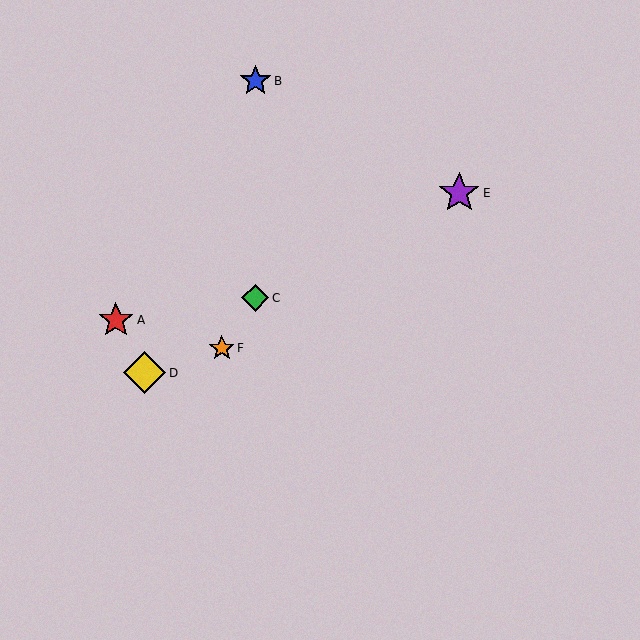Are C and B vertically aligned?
Yes, both are at x≈255.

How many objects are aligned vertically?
2 objects (B, C) are aligned vertically.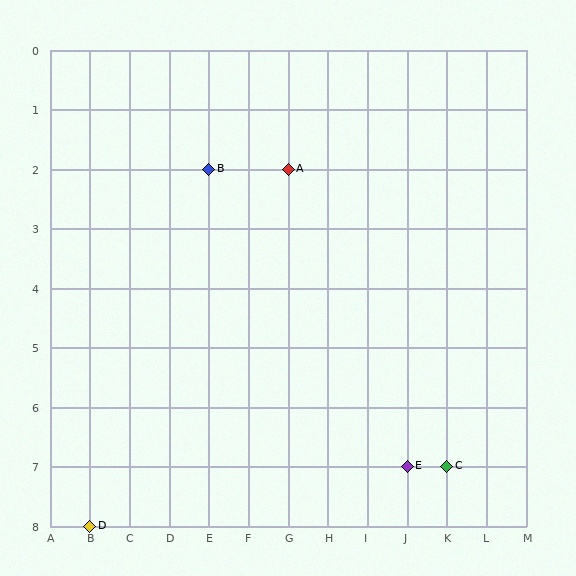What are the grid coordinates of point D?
Point D is at grid coordinates (B, 8).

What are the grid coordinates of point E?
Point E is at grid coordinates (J, 7).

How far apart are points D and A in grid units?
Points D and A are 5 columns and 6 rows apart (about 7.8 grid units diagonally).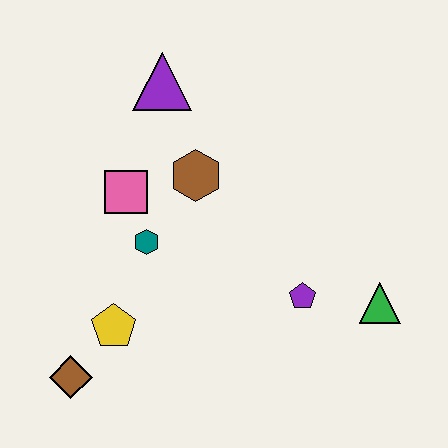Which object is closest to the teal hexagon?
The pink square is closest to the teal hexagon.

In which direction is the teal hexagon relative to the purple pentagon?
The teal hexagon is to the left of the purple pentagon.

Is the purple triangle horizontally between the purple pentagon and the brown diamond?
Yes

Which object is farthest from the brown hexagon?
The brown diamond is farthest from the brown hexagon.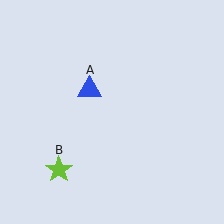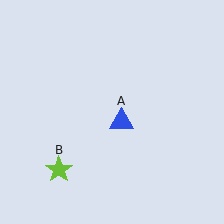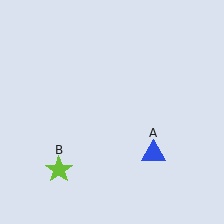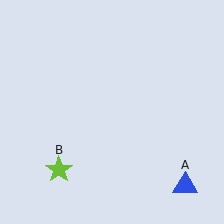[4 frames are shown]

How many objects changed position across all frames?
1 object changed position: blue triangle (object A).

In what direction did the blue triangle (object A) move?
The blue triangle (object A) moved down and to the right.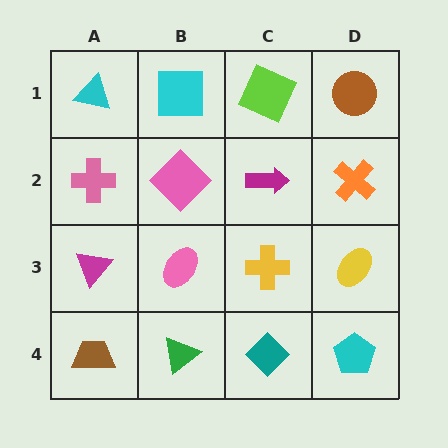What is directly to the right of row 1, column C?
A brown circle.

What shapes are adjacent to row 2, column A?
A cyan triangle (row 1, column A), a magenta triangle (row 3, column A), a pink diamond (row 2, column B).